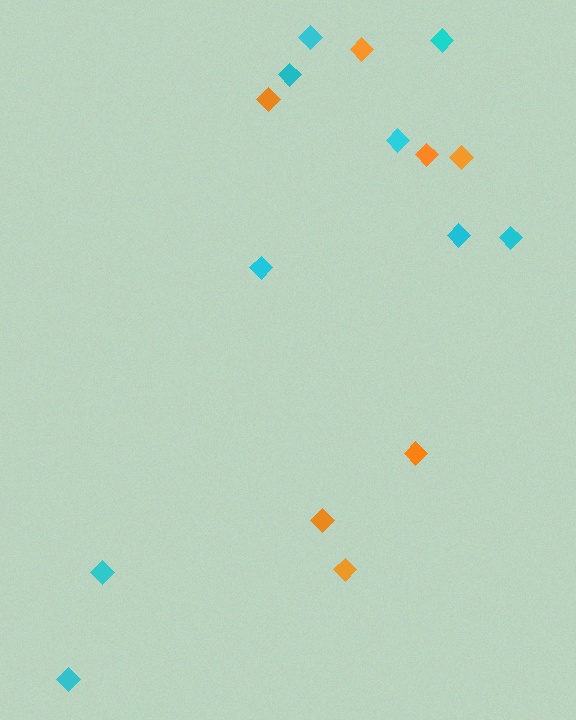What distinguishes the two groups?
There are 2 groups: one group of cyan diamonds (9) and one group of orange diamonds (7).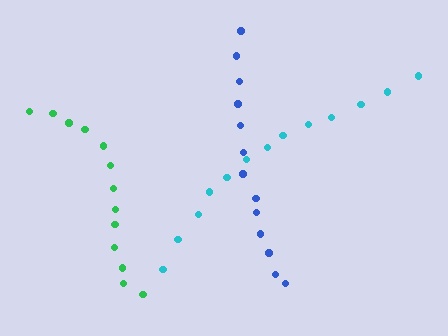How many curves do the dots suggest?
There are 3 distinct paths.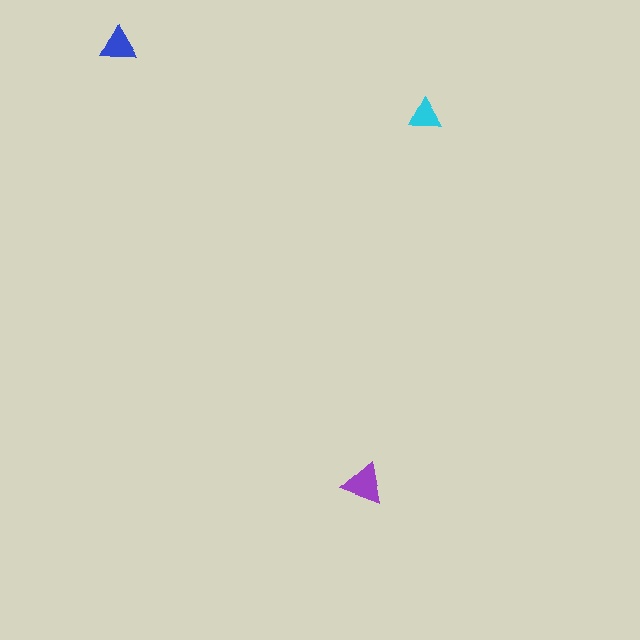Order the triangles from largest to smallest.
the purple one, the blue one, the cyan one.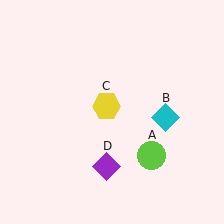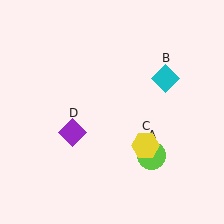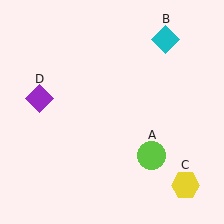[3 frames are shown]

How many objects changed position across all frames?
3 objects changed position: cyan diamond (object B), yellow hexagon (object C), purple diamond (object D).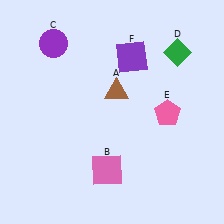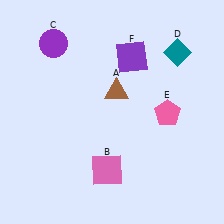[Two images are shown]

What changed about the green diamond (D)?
In Image 1, D is green. In Image 2, it changed to teal.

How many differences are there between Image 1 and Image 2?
There is 1 difference between the two images.